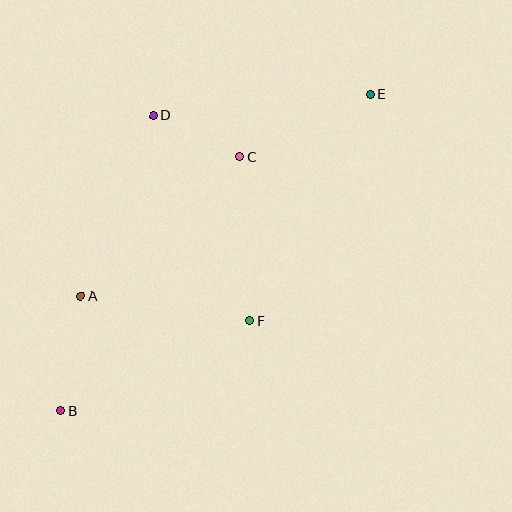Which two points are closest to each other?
Points C and D are closest to each other.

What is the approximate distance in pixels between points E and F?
The distance between E and F is approximately 256 pixels.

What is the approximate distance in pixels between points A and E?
The distance between A and E is approximately 353 pixels.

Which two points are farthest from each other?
Points B and E are farthest from each other.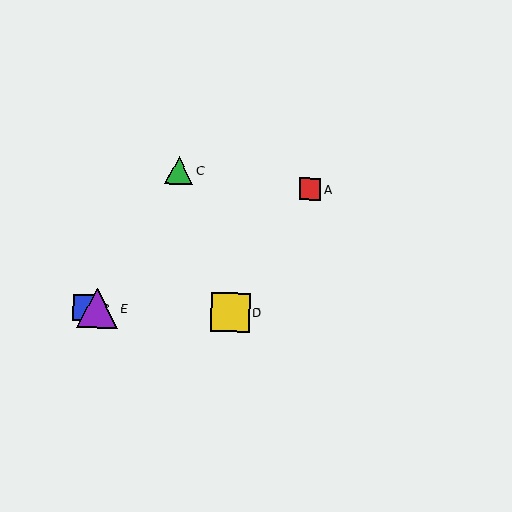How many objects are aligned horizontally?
3 objects (B, D, E) are aligned horizontally.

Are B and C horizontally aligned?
No, B is at y≈308 and C is at y≈170.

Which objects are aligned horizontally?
Objects B, D, E are aligned horizontally.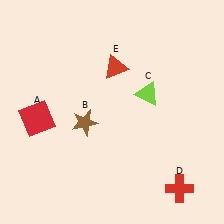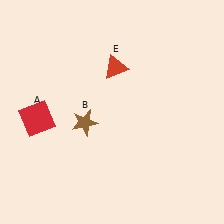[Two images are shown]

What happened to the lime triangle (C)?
The lime triangle (C) was removed in Image 2. It was in the top-right area of Image 1.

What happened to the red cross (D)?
The red cross (D) was removed in Image 2. It was in the bottom-right area of Image 1.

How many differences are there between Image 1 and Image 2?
There are 2 differences between the two images.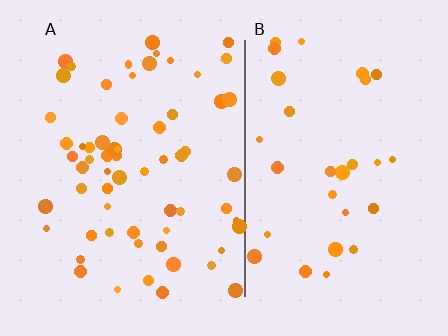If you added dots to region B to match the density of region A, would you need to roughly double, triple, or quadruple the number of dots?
Approximately double.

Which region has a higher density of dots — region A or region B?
A (the left).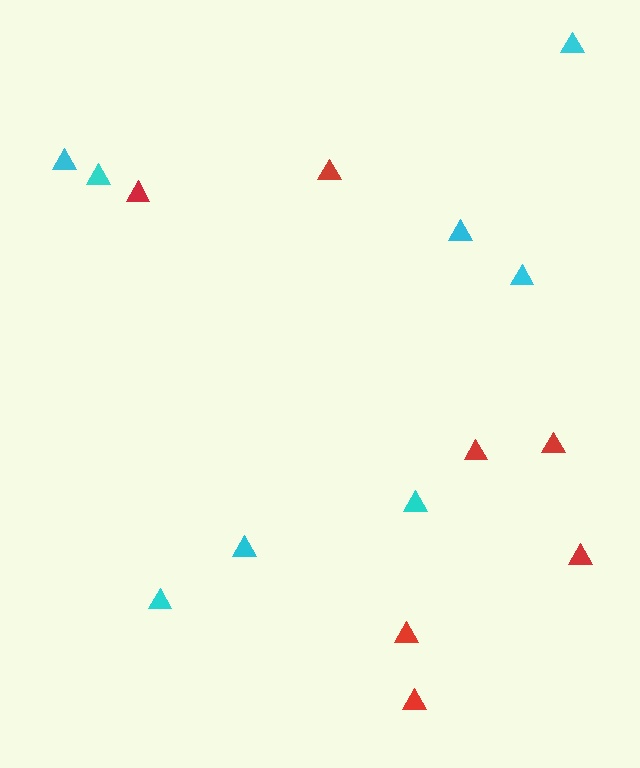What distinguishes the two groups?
There are 2 groups: one group of red triangles (7) and one group of cyan triangles (8).